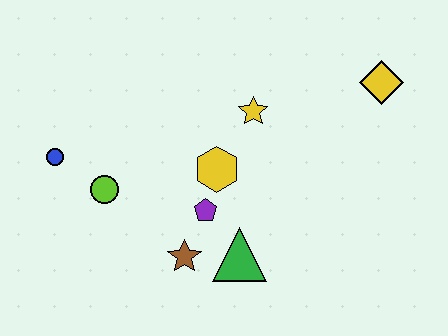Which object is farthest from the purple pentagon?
The yellow diamond is farthest from the purple pentagon.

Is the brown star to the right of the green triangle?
No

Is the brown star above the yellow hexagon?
No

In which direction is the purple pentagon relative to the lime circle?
The purple pentagon is to the right of the lime circle.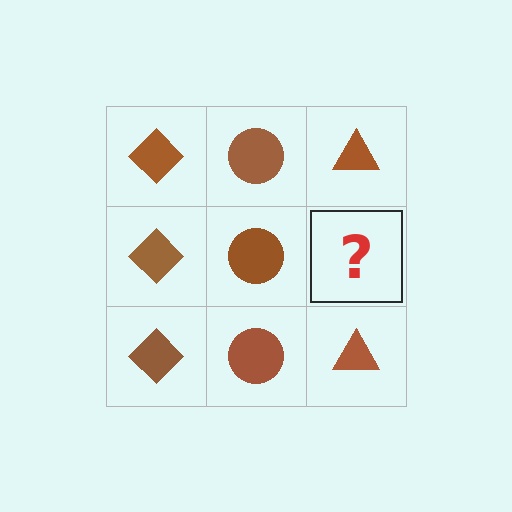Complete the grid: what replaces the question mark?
The question mark should be replaced with a brown triangle.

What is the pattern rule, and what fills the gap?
The rule is that each column has a consistent shape. The gap should be filled with a brown triangle.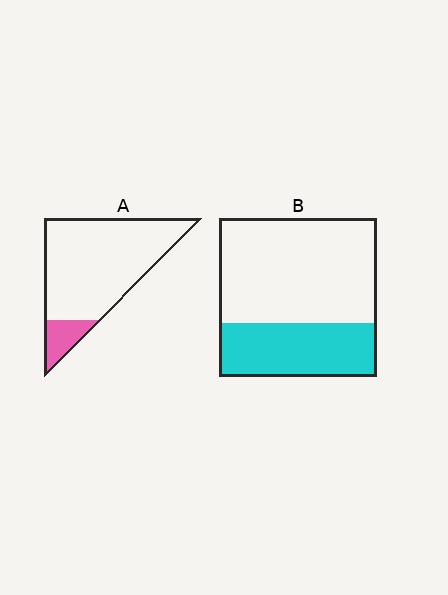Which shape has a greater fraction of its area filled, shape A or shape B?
Shape B.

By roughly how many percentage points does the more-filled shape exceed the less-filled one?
By roughly 20 percentage points (B over A).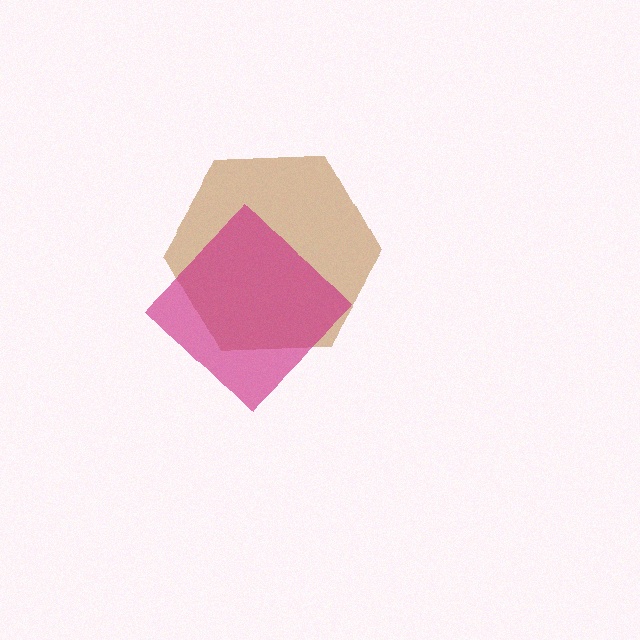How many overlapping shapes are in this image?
There are 2 overlapping shapes in the image.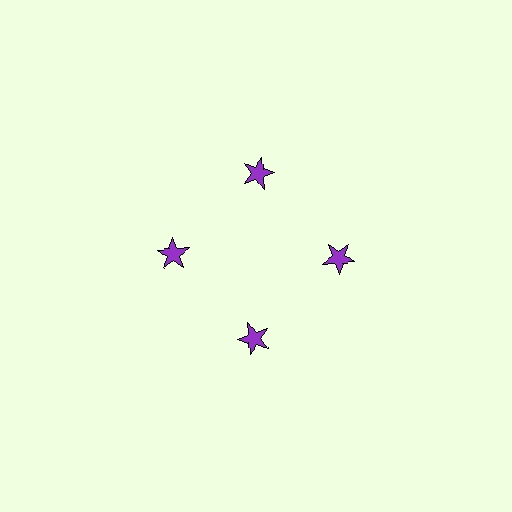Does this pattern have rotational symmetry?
Yes, this pattern has 4-fold rotational symmetry. It looks the same after rotating 90 degrees around the center.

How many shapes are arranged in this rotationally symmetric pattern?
There are 4 shapes, arranged in 4 groups of 1.